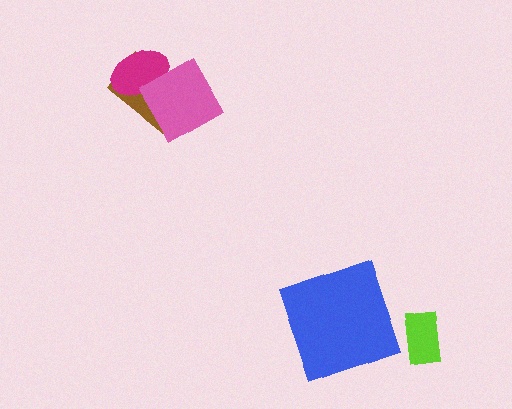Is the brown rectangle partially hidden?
Yes, it is partially covered by another shape.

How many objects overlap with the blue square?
0 objects overlap with the blue square.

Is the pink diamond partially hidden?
No, no other shape covers it.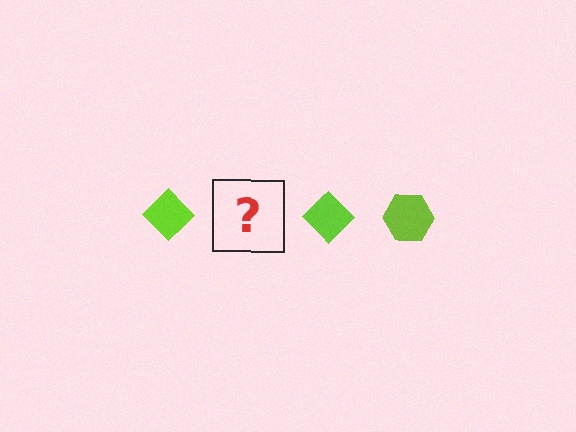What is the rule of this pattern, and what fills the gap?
The rule is that the pattern cycles through diamond, hexagon shapes in lime. The gap should be filled with a lime hexagon.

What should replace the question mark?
The question mark should be replaced with a lime hexagon.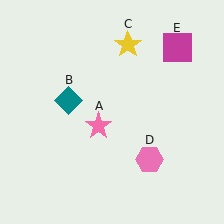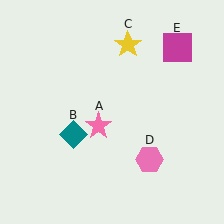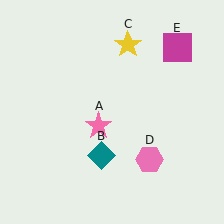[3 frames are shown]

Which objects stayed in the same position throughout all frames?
Pink star (object A) and yellow star (object C) and pink hexagon (object D) and magenta square (object E) remained stationary.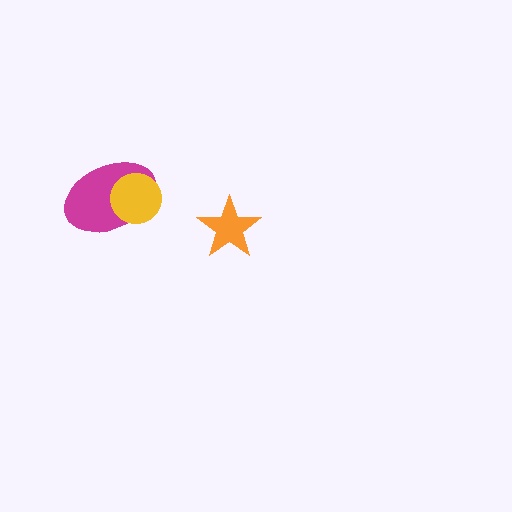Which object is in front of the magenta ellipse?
The yellow circle is in front of the magenta ellipse.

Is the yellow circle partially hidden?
No, no other shape covers it.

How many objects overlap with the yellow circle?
1 object overlaps with the yellow circle.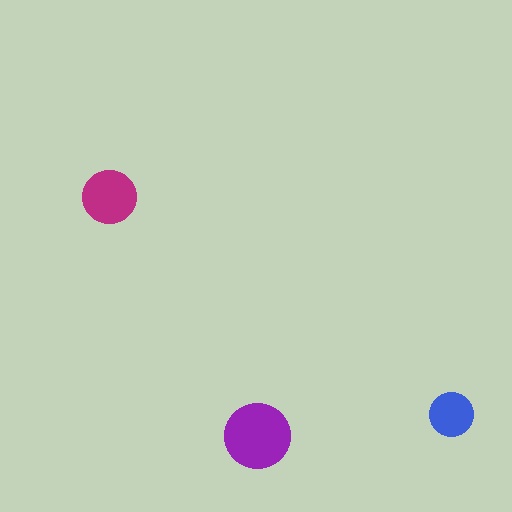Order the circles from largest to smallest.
the purple one, the magenta one, the blue one.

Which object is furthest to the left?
The magenta circle is leftmost.